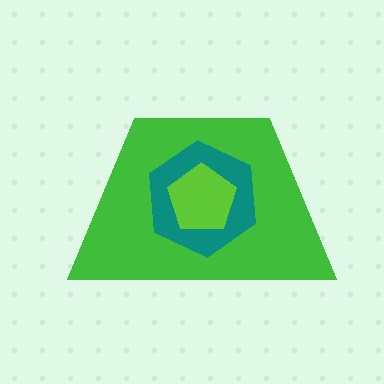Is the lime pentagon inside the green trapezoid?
Yes.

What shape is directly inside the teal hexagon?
The lime pentagon.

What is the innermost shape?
The lime pentagon.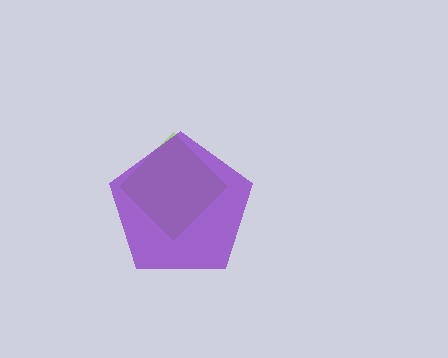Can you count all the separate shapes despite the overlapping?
Yes, there are 2 separate shapes.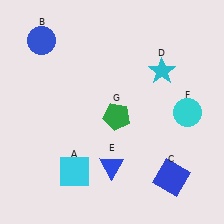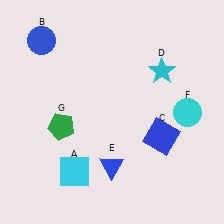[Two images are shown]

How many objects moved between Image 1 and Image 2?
2 objects moved between the two images.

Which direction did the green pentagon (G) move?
The green pentagon (G) moved left.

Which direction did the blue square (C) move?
The blue square (C) moved up.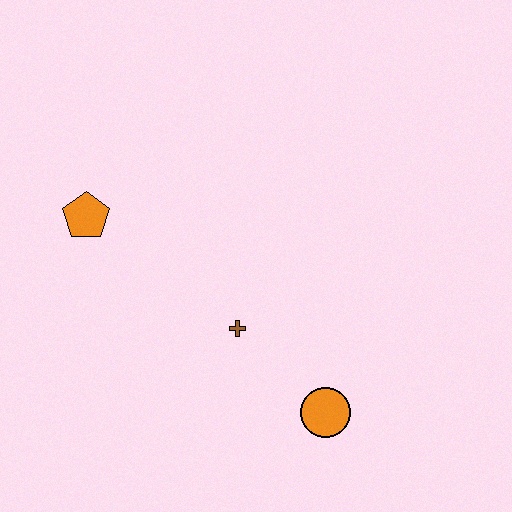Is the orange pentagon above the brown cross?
Yes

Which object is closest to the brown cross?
The orange circle is closest to the brown cross.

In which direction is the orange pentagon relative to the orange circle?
The orange pentagon is to the left of the orange circle.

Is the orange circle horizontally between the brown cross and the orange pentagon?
No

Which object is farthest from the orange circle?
The orange pentagon is farthest from the orange circle.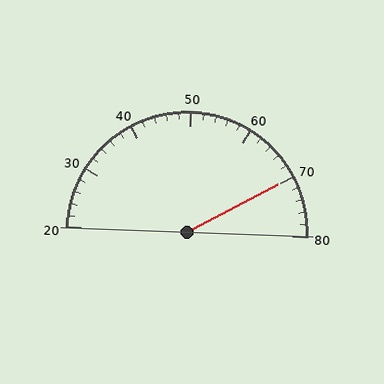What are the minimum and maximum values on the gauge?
The gauge ranges from 20 to 80.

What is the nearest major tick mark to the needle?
The nearest major tick mark is 70.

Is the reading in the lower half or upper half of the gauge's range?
The reading is in the upper half of the range (20 to 80).